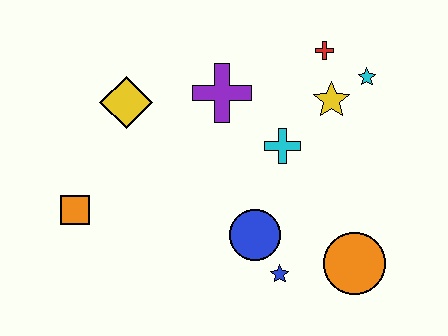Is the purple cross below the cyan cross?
No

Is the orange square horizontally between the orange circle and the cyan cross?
No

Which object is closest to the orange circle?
The blue star is closest to the orange circle.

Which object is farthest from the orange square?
The cyan star is farthest from the orange square.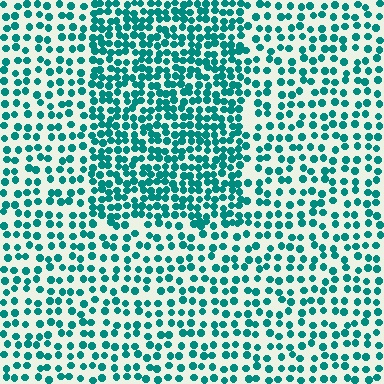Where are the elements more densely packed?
The elements are more densely packed inside the rectangle boundary.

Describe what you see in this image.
The image contains small teal elements arranged at two different densities. A rectangle-shaped region is visible where the elements are more densely packed than the surrounding area.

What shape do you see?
I see a rectangle.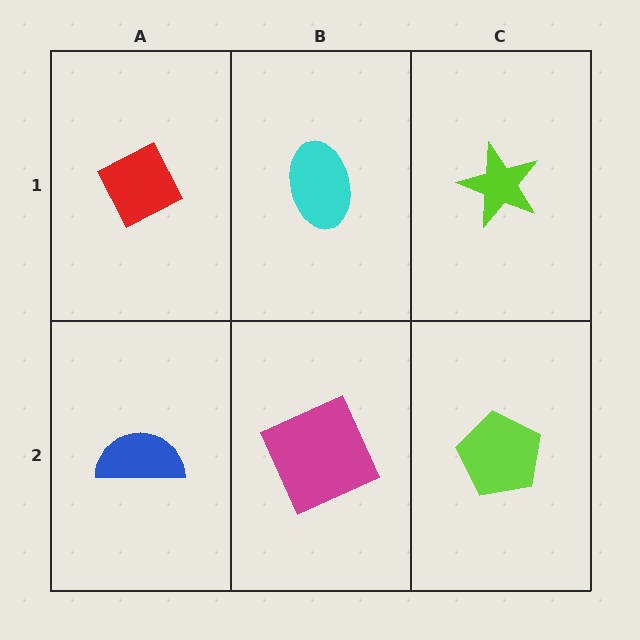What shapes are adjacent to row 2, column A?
A red diamond (row 1, column A), a magenta square (row 2, column B).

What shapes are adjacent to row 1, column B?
A magenta square (row 2, column B), a red diamond (row 1, column A), a lime star (row 1, column C).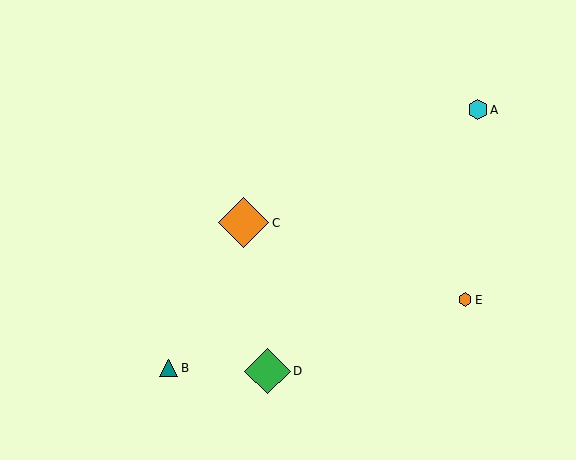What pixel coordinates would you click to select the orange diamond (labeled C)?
Click at (244, 223) to select the orange diamond C.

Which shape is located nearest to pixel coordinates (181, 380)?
The teal triangle (labeled B) at (169, 368) is nearest to that location.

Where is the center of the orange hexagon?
The center of the orange hexagon is at (465, 300).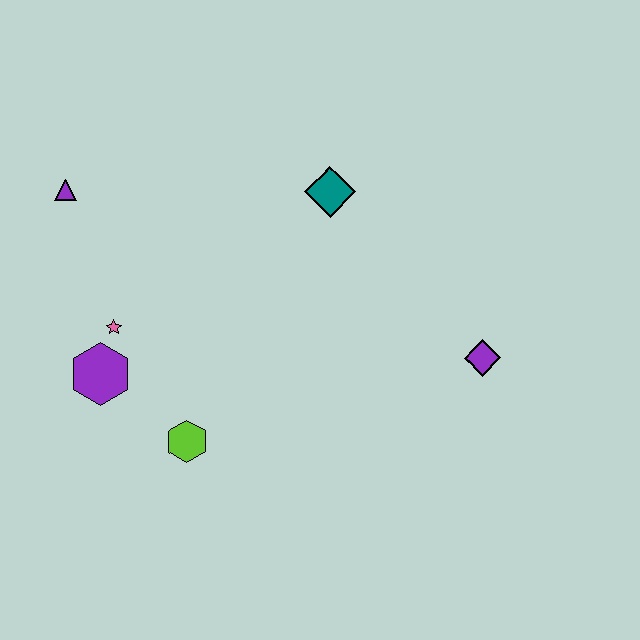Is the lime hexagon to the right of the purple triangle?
Yes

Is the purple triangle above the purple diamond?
Yes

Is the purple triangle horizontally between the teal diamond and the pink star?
No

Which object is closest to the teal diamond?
The purple diamond is closest to the teal diamond.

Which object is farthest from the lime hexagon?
The purple diamond is farthest from the lime hexagon.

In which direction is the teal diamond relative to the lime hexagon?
The teal diamond is above the lime hexagon.